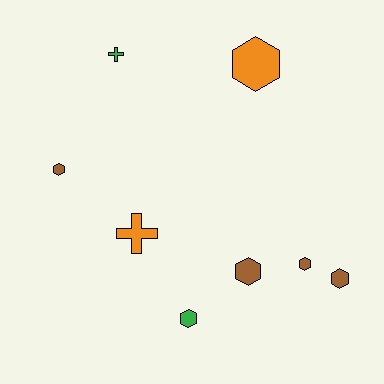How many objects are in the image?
There are 8 objects.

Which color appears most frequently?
Brown, with 4 objects.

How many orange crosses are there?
There is 1 orange cross.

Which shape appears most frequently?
Hexagon, with 6 objects.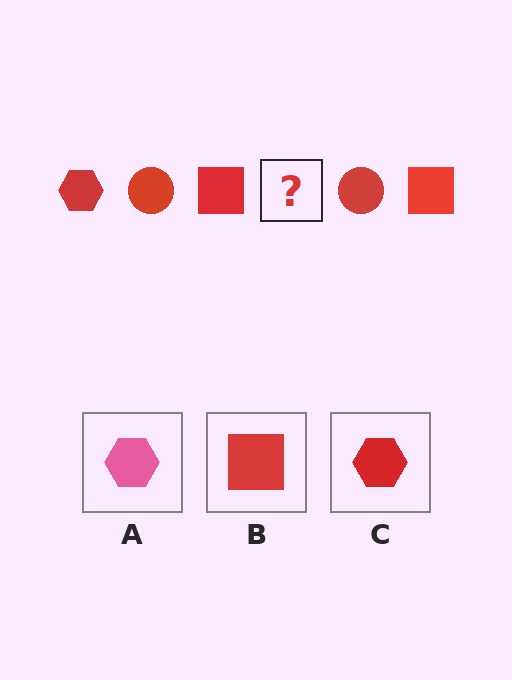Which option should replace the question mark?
Option C.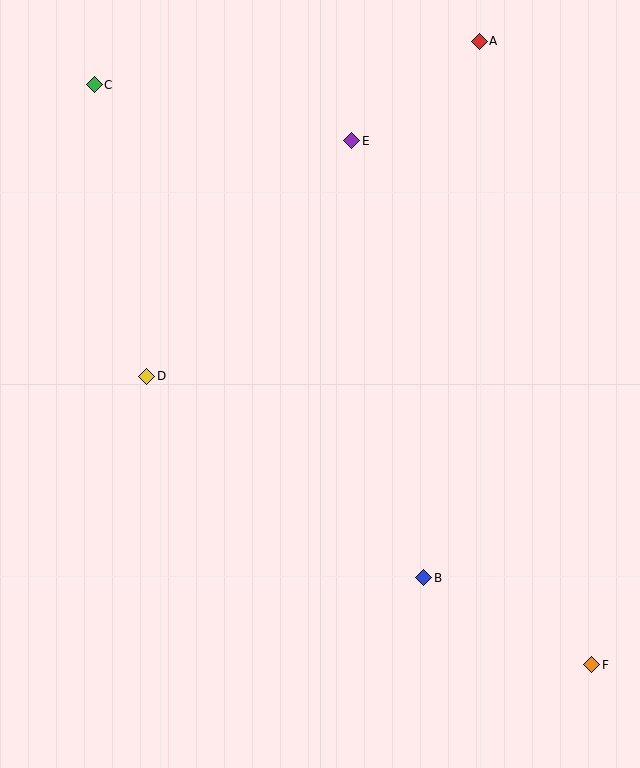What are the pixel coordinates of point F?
Point F is at (592, 665).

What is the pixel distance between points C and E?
The distance between C and E is 263 pixels.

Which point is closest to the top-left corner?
Point C is closest to the top-left corner.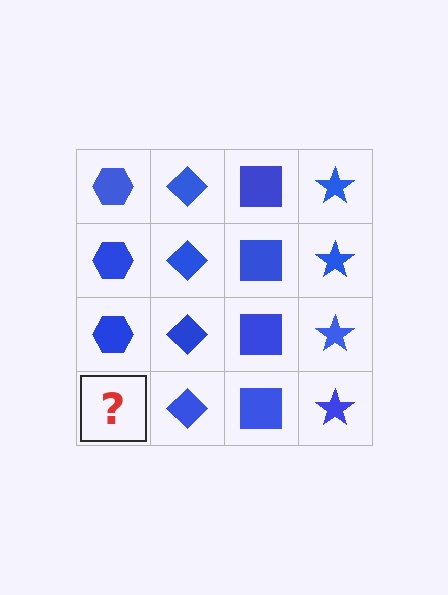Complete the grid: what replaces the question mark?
The question mark should be replaced with a blue hexagon.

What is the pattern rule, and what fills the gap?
The rule is that each column has a consistent shape. The gap should be filled with a blue hexagon.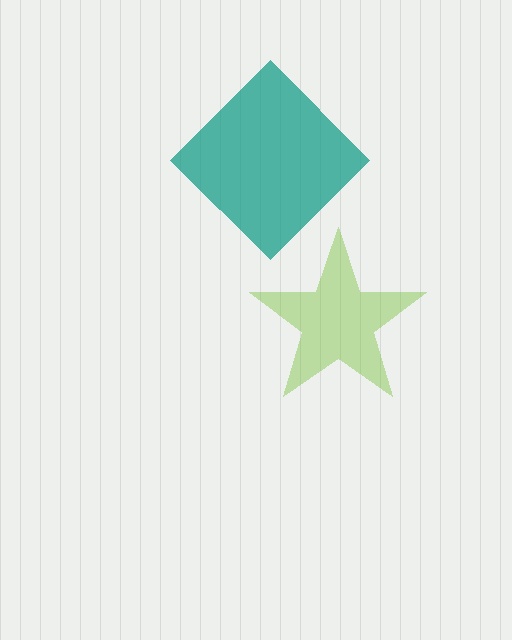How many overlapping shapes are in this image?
There are 2 overlapping shapes in the image.